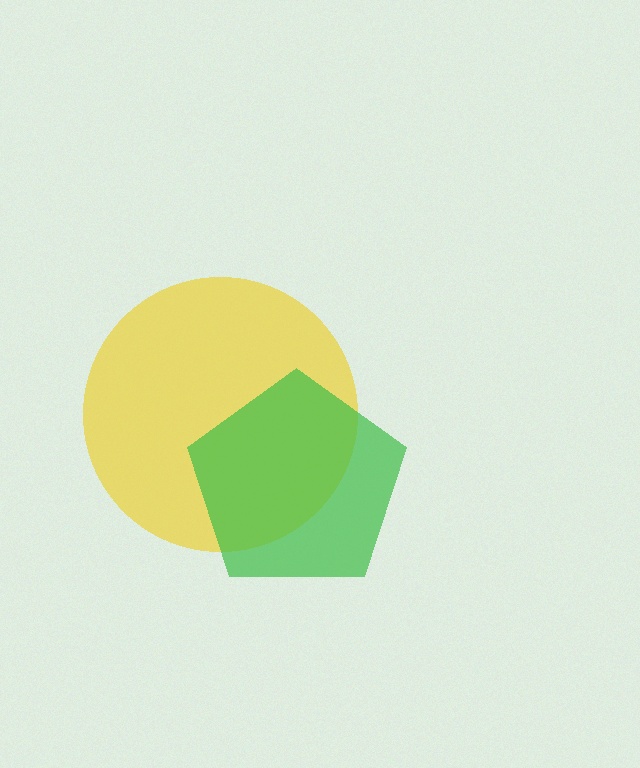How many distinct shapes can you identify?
There are 2 distinct shapes: a yellow circle, a green pentagon.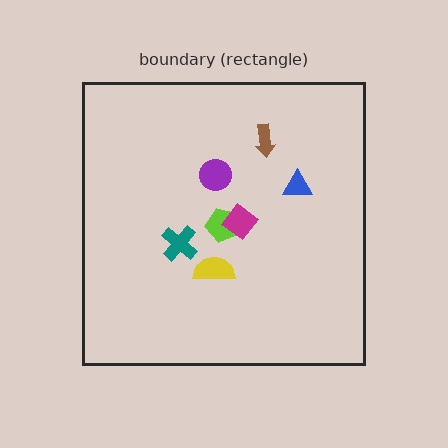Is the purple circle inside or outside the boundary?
Inside.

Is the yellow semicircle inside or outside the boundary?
Inside.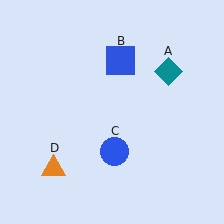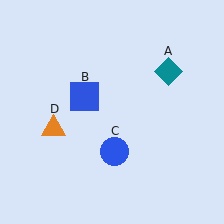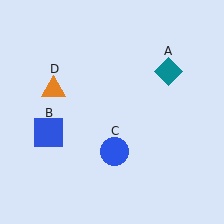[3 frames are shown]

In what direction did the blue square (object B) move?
The blue square (object B) moved down and to the left.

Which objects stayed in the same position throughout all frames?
Teal diamond (object A) and blue circle (object C) remained stationary.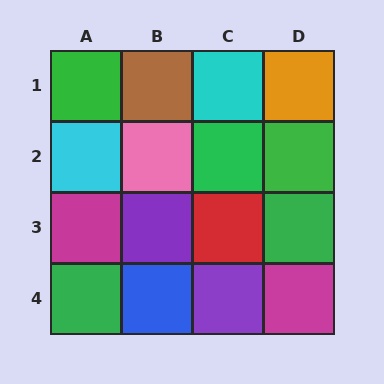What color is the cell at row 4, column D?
Magenta.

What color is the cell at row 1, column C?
Cyan.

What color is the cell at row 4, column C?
Purple.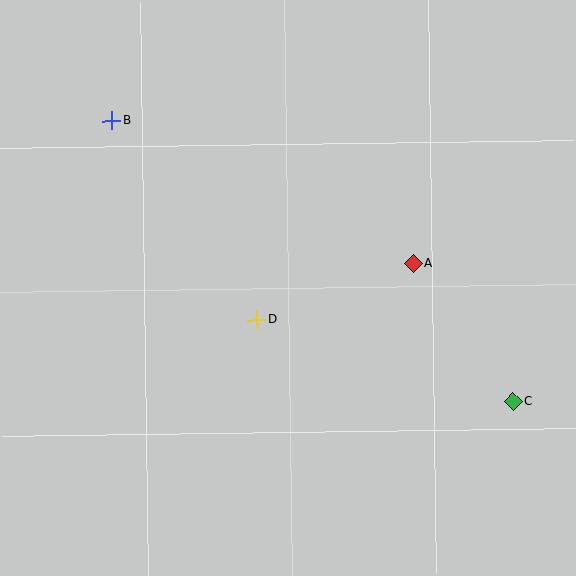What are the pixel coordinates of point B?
Point B is at (112, 121).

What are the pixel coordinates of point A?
Point A is at (413, 264).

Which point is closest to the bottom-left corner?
Point D is closest to the bottom-left corner.